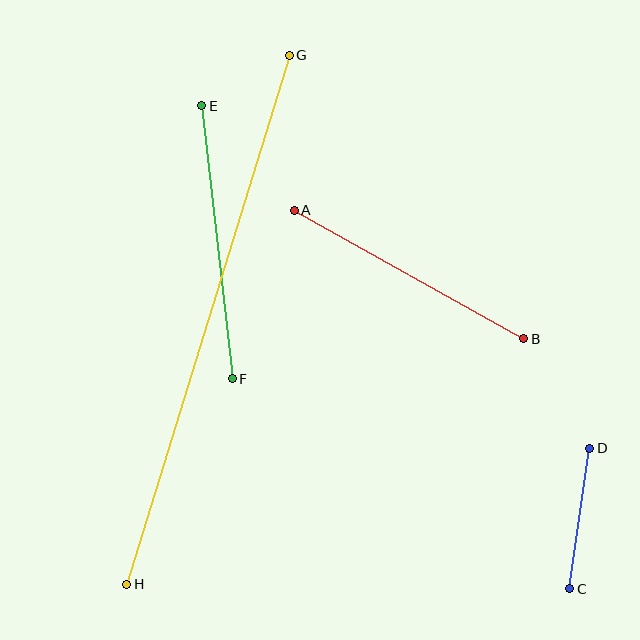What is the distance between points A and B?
The distance is approximately 263 pixels.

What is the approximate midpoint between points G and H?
The midpoint is at approximately (208, 320) pixels.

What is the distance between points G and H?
The distance is approximately 554 pixels.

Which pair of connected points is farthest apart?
Points G and H are farthest apart.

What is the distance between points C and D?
The distance is approximately 142 pixels.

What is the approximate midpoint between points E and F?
The midpoint is at approximately (217, 242) pixels.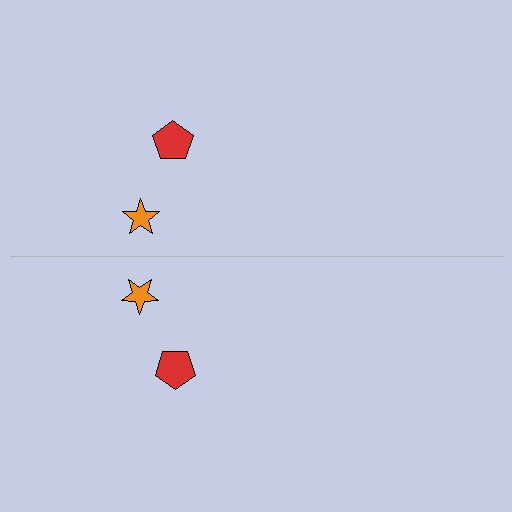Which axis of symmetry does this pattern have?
The pattern has a horizontal axis of symmetry running through the center of the image.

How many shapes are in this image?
There are 4 shapes in this image.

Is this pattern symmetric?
Yes, this pattern has bilateral (reflection) symmetry.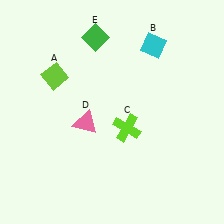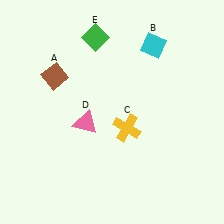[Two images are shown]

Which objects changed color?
A changed from lime to brown. C changed from lime to yellow.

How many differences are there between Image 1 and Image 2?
There are 2 differences between the two images.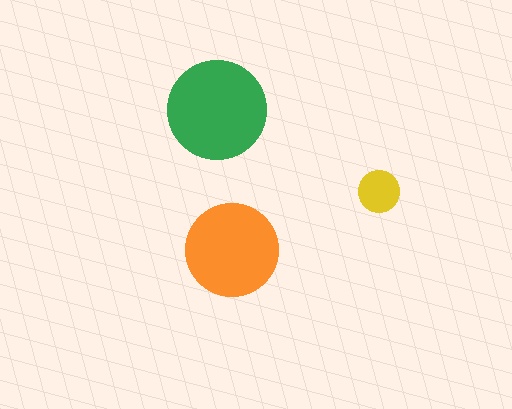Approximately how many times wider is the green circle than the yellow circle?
About 2.5 times wider.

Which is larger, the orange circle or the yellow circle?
The orange one.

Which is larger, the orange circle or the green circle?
The green one.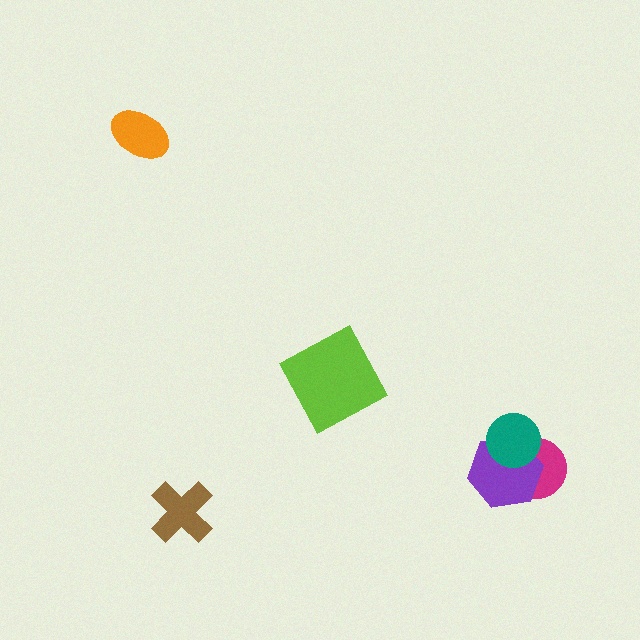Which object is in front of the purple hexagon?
The teal circle is in front of the purple hexagon.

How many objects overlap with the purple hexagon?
2 objects overlap with the purple hexagon.